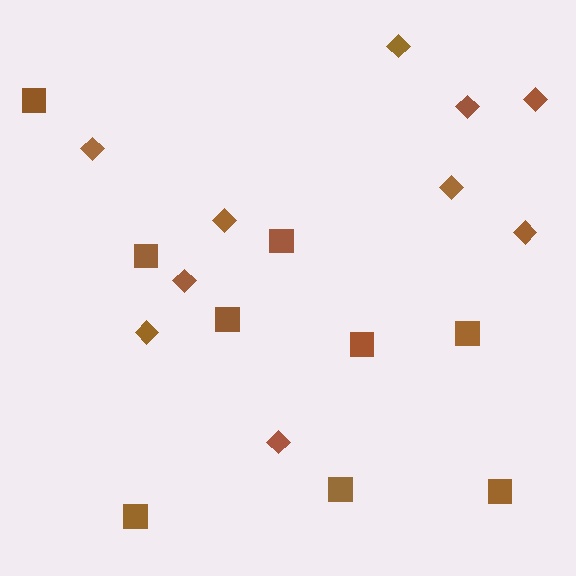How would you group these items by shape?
There are 2 groups: one group of diamonds (10) and one group of squares (9).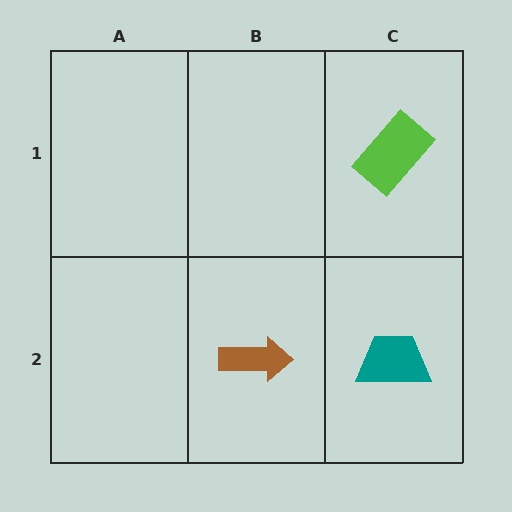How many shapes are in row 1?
1 shape.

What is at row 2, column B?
A brown arrow.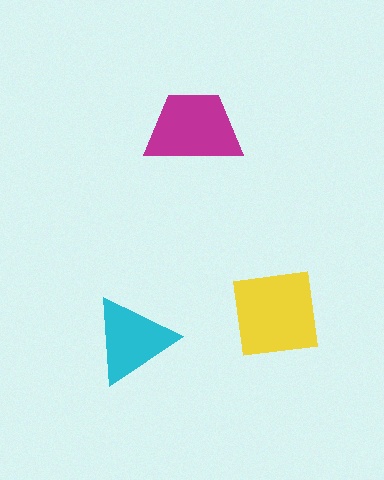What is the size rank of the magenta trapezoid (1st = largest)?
2nd.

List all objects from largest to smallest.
The yellow square, the magenta trapezoid, the cyan triangle.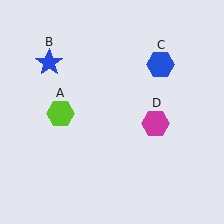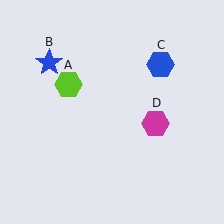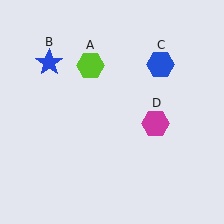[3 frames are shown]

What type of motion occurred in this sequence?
The lime hexagon (object A) rotated clockwise around the center of the scene.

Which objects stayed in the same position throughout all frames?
Blue star (object B) and blue hexagon (object C) and magenta hexagon (object D) remained stationary.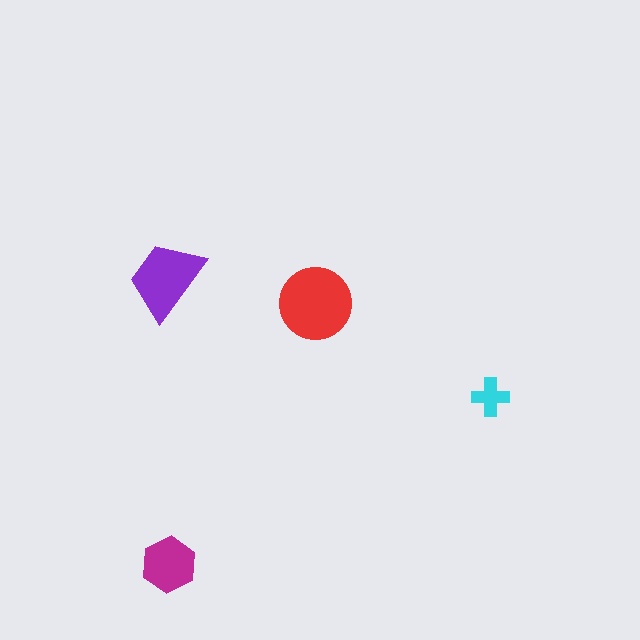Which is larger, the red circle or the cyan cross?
The red circle.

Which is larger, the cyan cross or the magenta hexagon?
The magenta hexagon.